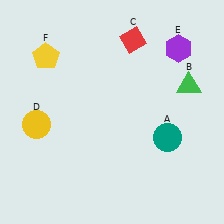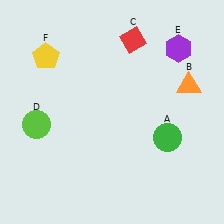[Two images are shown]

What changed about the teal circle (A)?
In Image 1, A is teal. In Image 2, it changed to green.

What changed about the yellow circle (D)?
In Image 1, D is yellow. In Image 2, it changed to lime.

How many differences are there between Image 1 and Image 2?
There are 3 differences between the two images.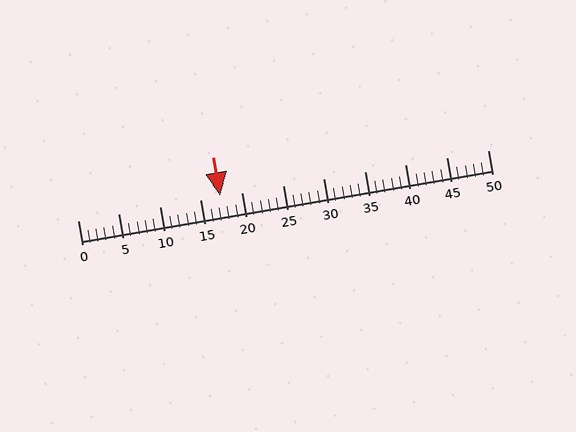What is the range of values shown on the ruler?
The ruler shows values from 0 to 50.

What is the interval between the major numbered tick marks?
The major tick marks are spaced 5 units apart.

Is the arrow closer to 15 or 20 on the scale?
The arrow is closer to 15.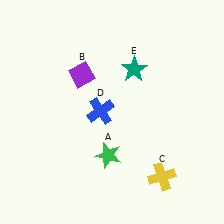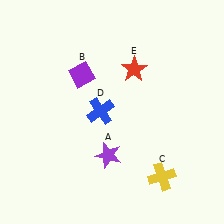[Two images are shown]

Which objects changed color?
A changed from green to purple. E changed from teal to red.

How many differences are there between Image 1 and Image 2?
There are 2 differences between the two images.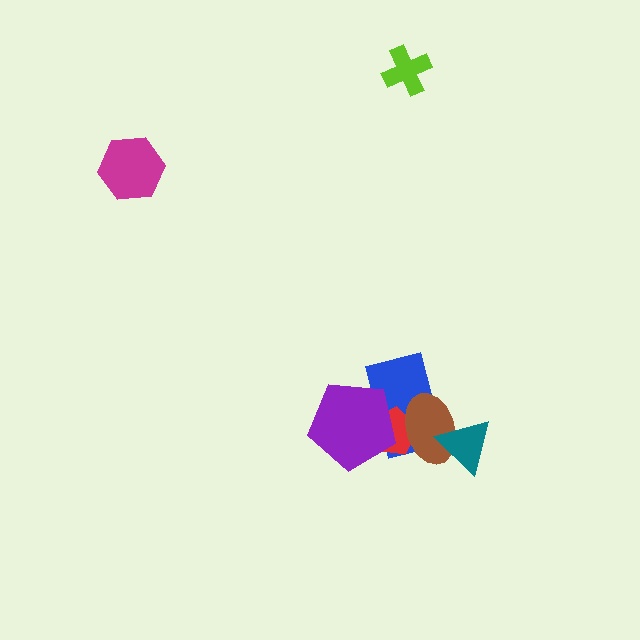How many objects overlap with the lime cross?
0 objects overlap with the lime cross.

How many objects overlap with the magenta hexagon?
0 objects overlap with the magenta hexagon.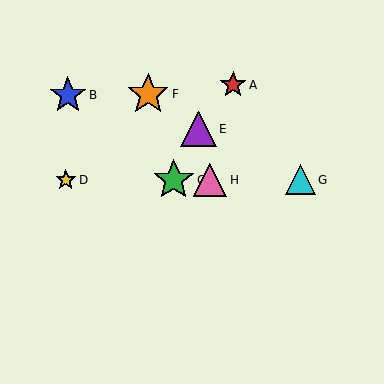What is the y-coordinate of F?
Object F is at y≈94.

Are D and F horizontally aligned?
No, D is at y≈180 and F is at y≈94.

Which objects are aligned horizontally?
Objects C, D, G, H are aligned horizontally.